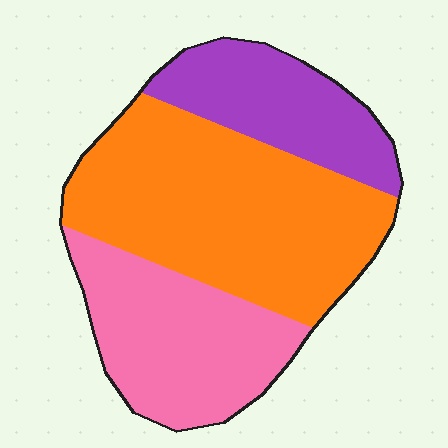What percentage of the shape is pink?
Pink covers 30% of the shape.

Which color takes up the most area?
Orange, at roughly 50%.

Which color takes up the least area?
Purple, at roughly 20%.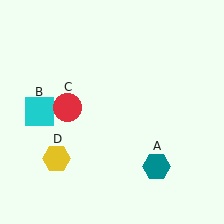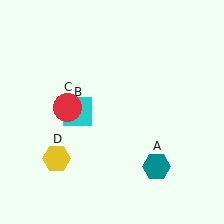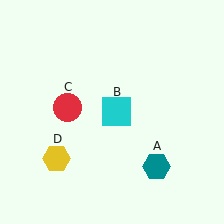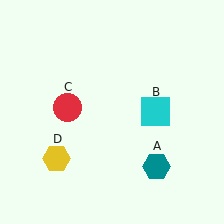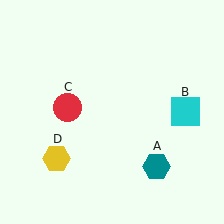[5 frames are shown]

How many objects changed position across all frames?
1 object changed position: cyan square (object B).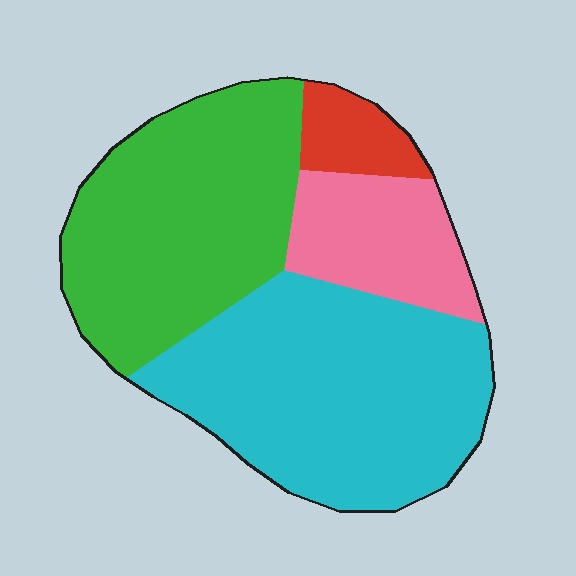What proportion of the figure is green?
Green covers about 35% of the figure.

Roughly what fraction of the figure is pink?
Pink takes up less than a quarter of the figure.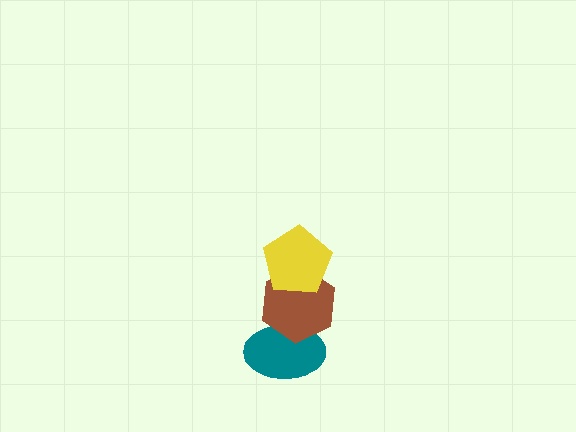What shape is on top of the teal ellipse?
The brown hexagon is on top of the teal ellipse.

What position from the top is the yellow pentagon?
The yellow pentagon is 1st from the top.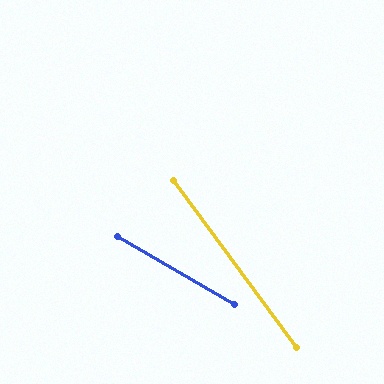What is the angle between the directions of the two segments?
Approximately 24 degrees.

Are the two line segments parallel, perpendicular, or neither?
Neither parallel nor perpendicular — they differ by about 24°.